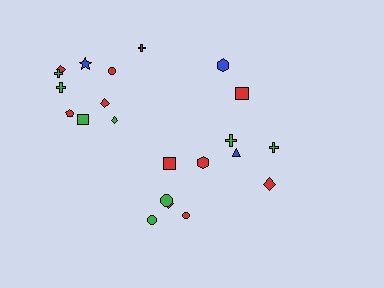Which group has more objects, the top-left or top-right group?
The top-left group.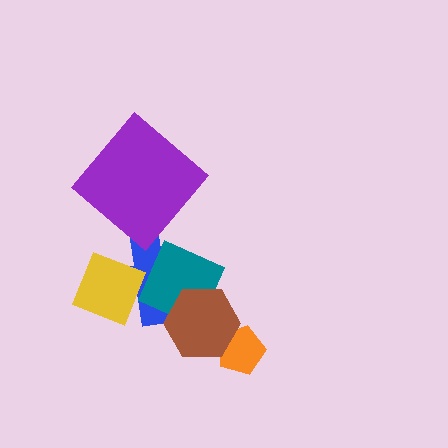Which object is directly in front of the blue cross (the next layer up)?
The teal square is directly in front of the blue cross.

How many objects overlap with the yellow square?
1 object overlaps with the yellow square.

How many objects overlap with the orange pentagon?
1 object overlaps with the orange pentagon.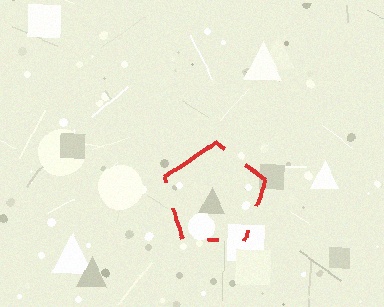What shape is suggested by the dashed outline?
The dashed outline suggests a pentagon.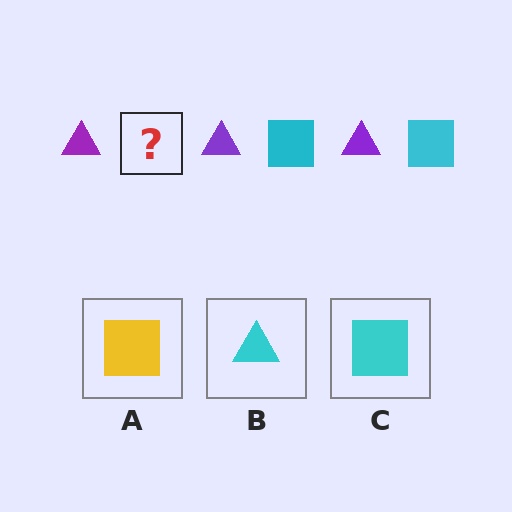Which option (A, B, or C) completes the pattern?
C.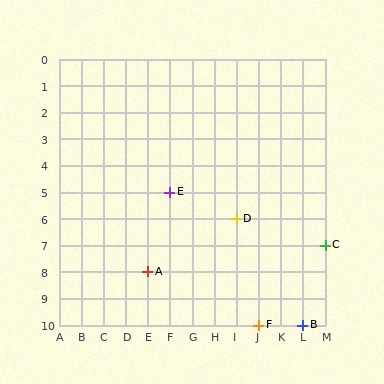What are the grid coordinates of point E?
Point E is at grid coordinates (F, 5).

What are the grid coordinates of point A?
Point A is at grid coordinates (E, 8).